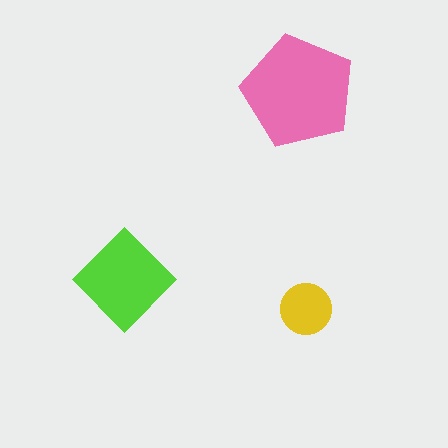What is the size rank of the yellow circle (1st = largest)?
3rd.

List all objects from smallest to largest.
The yellow circle, the lime diamond, the pink pentagon.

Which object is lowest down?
The yellow circle is bottommost.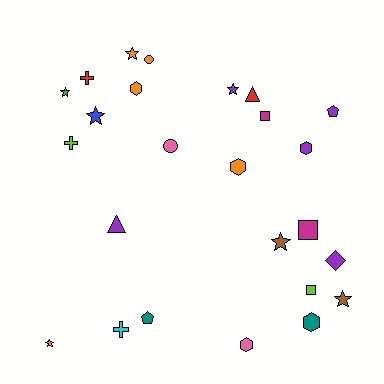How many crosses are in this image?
There are 3 crosses.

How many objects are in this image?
There are 25 objects.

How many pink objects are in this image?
There are 2 pink objects.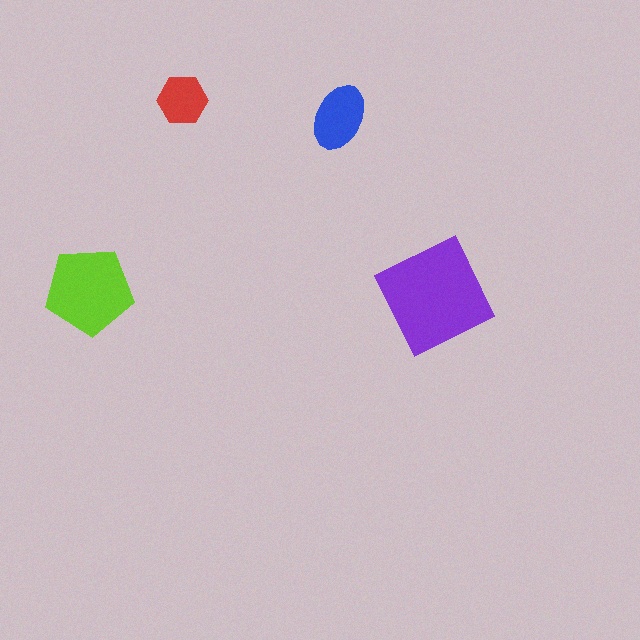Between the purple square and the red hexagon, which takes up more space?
The purple square.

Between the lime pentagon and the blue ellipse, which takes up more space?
The lime pentagon.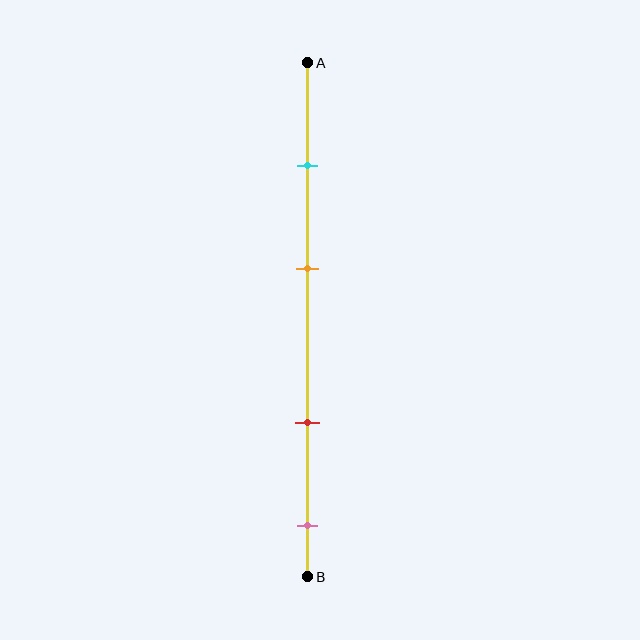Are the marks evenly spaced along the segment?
No, the marks are not evenly spaced.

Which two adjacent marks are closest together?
The cyan and orange marks are the closest adjacent pair.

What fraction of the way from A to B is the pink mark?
The pink mark is approximately 90% (0.9) of the way from A to B.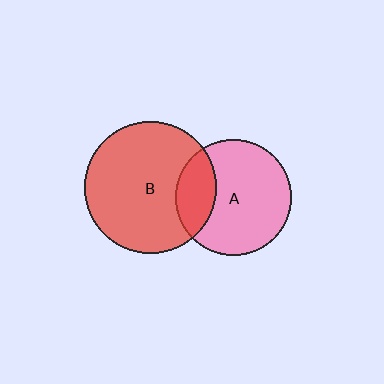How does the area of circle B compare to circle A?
Approximately 1.3 times.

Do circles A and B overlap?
Yes.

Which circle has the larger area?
Circle B (red).